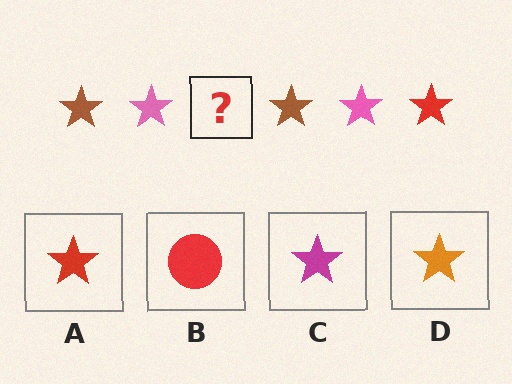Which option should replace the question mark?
Option A.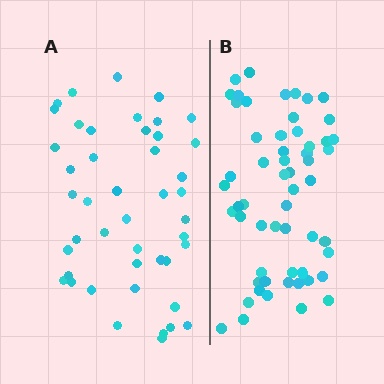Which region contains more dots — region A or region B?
Region B (the right region) has more dots.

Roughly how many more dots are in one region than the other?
Region B has roughly 12 or so more dots than region A.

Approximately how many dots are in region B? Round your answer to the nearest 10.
About 60 dots. (The exact count is 57, which rounds to 60.)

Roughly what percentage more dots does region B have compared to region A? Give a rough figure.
About 25% more.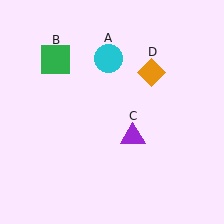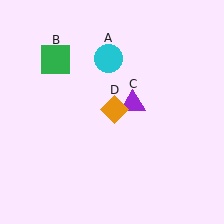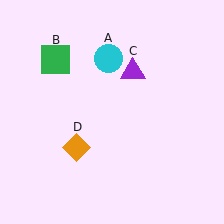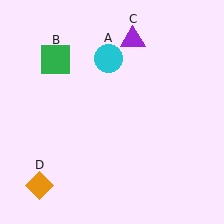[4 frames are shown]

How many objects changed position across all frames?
2 objects changed position: purple triangle (object C), orange diamond (object D).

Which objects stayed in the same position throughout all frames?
Cyan circle (object A) and green square (object B) remained stationary.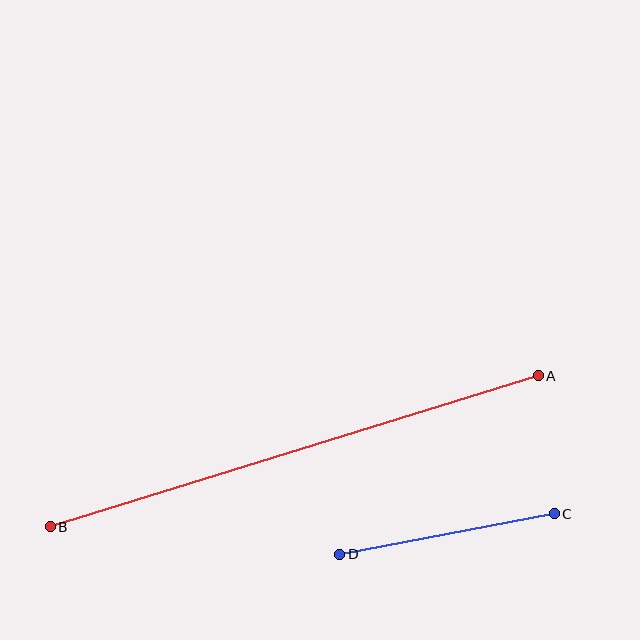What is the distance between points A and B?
The distance is approximately 511 pixels.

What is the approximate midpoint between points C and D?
The midpoint is at approximately (447, 534) pixels.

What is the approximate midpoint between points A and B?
The midpoint is at approximately (294, 451) pixels.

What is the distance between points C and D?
The distance is approximately 218 pixels.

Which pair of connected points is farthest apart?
Points A and B are farthest apart.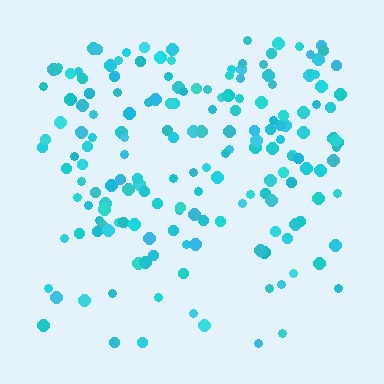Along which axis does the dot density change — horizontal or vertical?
Vertical.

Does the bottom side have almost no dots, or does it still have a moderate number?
Still a moderate number, just noticeably fewer than the top.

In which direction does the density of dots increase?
From bottom to top, with the top side densest.